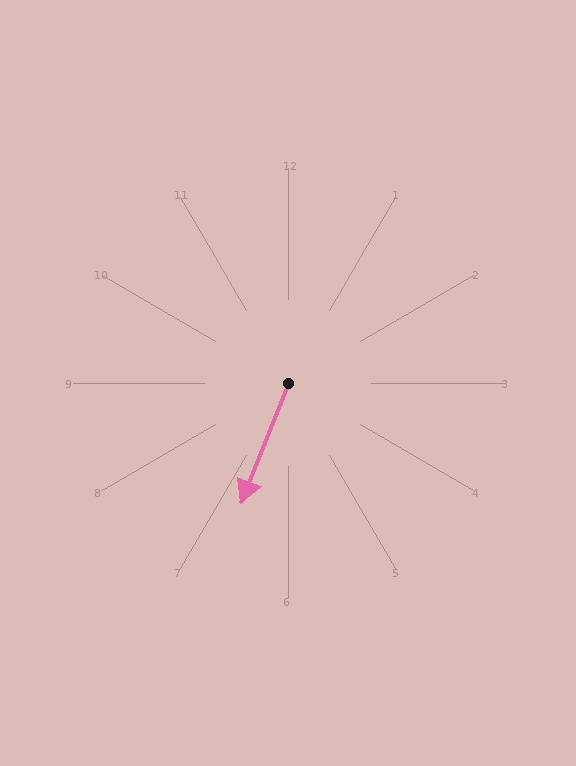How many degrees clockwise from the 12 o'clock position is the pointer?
Approximately 201 degrees.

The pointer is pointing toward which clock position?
Roughly 7 o'clock.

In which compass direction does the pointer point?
South.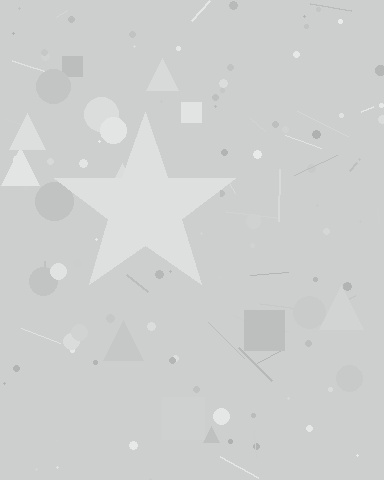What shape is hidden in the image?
A star is hidden in the image.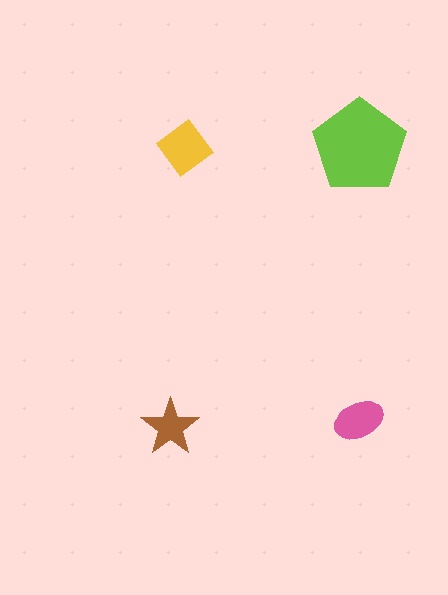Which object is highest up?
The lime pentagon is topmost.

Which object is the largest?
The lime pentagon.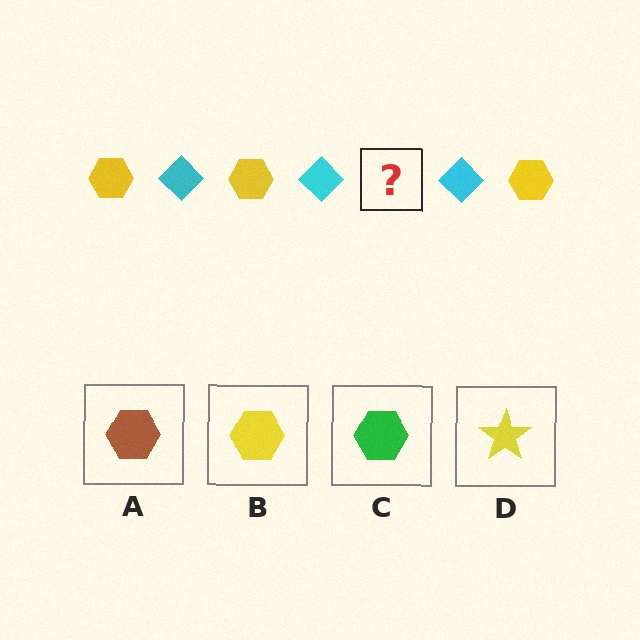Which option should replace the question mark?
Option B.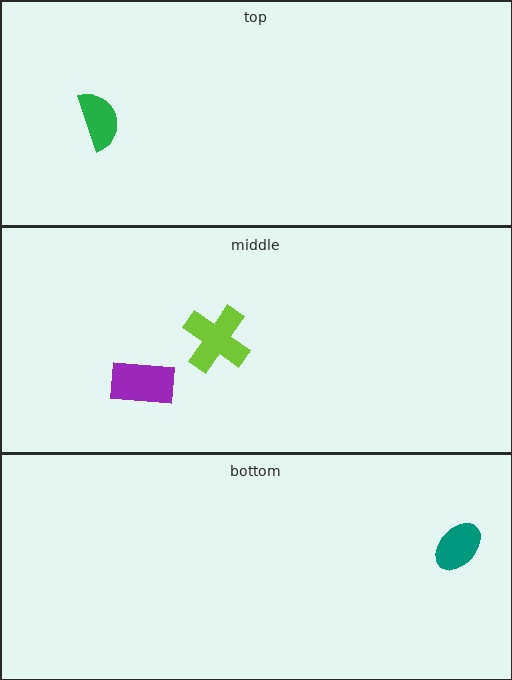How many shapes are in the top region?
1.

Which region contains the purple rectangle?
The middle region.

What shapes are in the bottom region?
The teal ellipse.